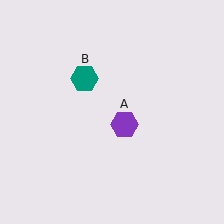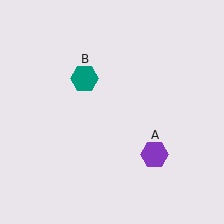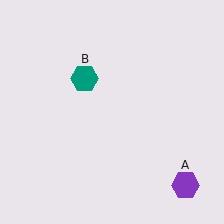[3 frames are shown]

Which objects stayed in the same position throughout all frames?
Teal hexagon (object B) remained stationary.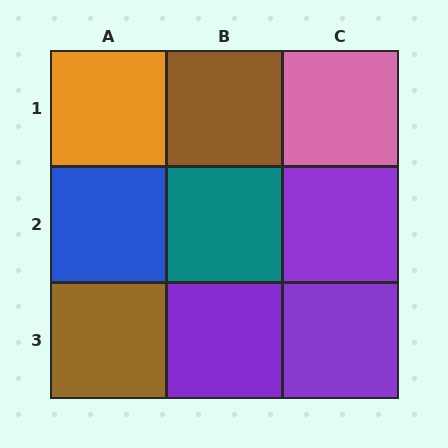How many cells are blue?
1 cell is blue.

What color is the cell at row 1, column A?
Orange.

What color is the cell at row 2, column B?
Teal.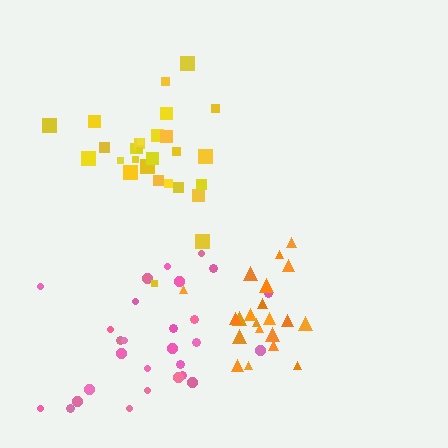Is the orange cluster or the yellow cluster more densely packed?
Orange.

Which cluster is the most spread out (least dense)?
Pink.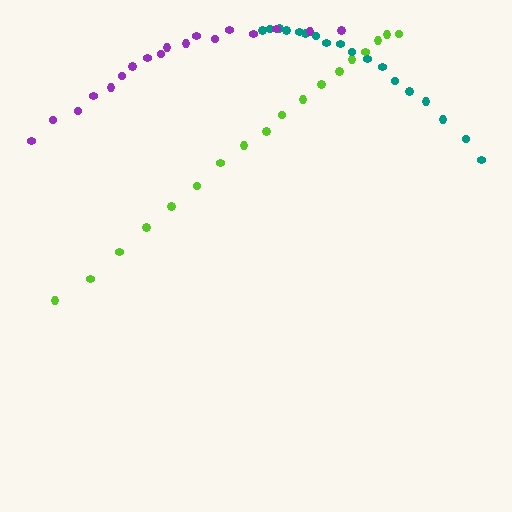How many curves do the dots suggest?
There are 3 distinct paths.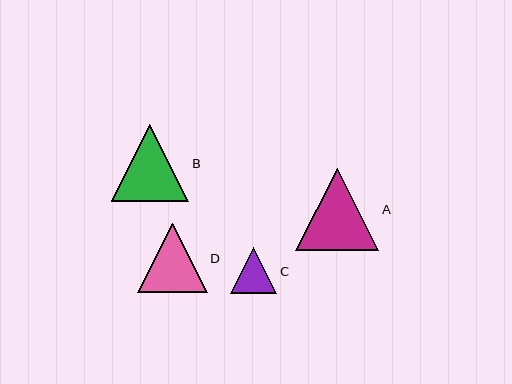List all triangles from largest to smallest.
From largest to smallest: A, B, D, C.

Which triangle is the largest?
Triangle A is the largest with a size of approximately 83 pixels.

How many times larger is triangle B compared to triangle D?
Triangle B is approximately 1.1 times the size of triangle D.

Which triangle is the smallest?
Triangle C is the smallest with a size of approximately 46 pixels.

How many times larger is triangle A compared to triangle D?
Triangle A is approximately 1.2 times the size of triangle D.